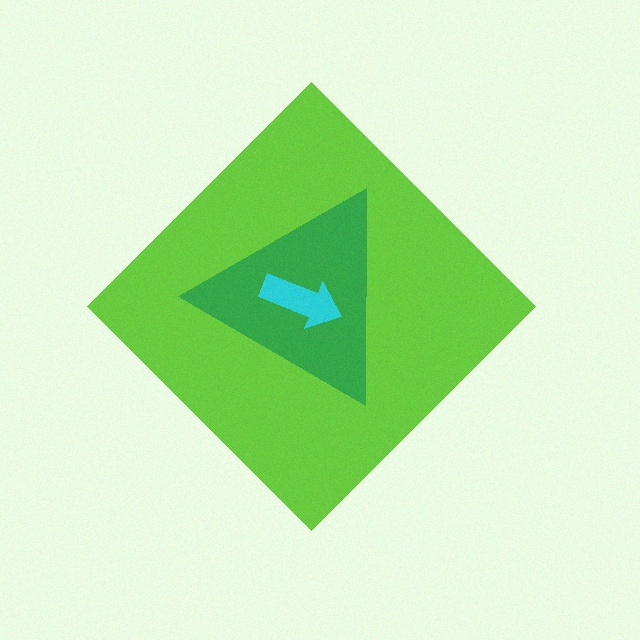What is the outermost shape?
The lime diamond.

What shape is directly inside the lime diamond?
The green triangle.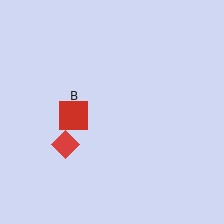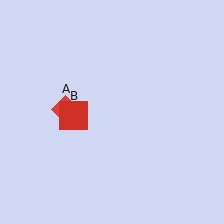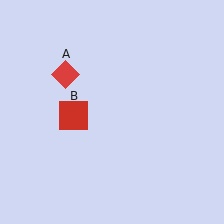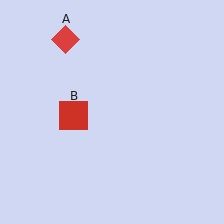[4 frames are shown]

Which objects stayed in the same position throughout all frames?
Red square (object B) remained stationary.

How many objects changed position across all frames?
1 object changed position: red diamond (object A).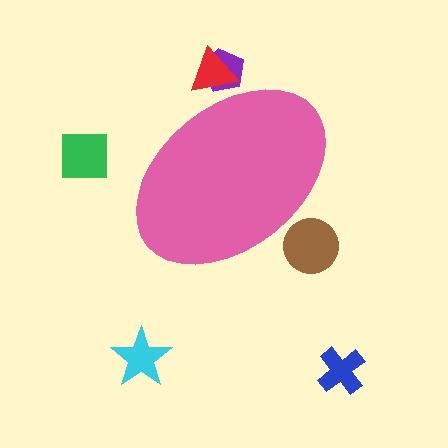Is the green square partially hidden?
No, the green square is fully visible.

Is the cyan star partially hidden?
No, the cyan star is fully visible.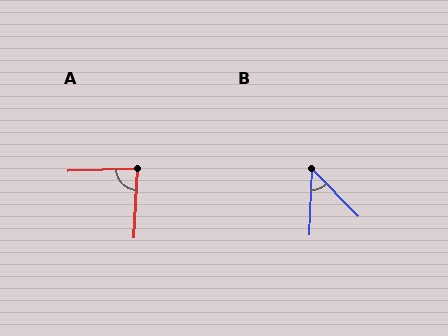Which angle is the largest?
A, at approximately 85 degrees.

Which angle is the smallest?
B, at approximately 47 degrees.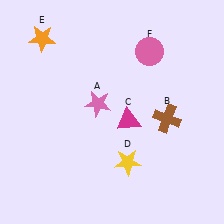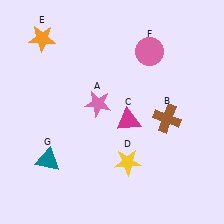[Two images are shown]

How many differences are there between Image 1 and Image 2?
There is 1 difference between the two images.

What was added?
A teal triangle (G) was added in Image 2.